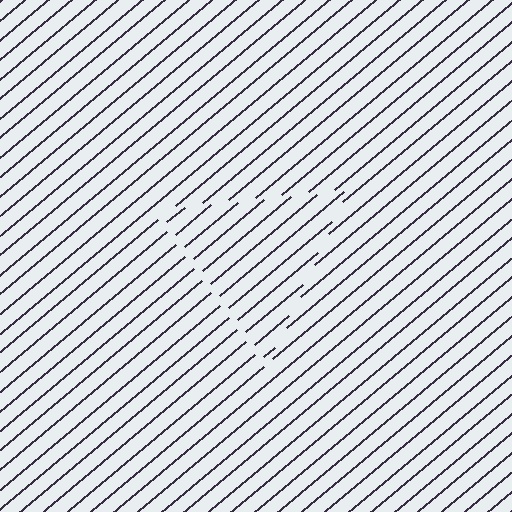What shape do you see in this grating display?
An illusory triangle. The interior of the shape contains the same grating, shifted by half a period — the contour is defined by the phase discontinuity where line-ends from the inner and outer gratings abut.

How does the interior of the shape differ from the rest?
The interior of the shape contains the same grating, shifted by half a period — the contour is defined by the phase discontinuity where line-ends from the inner and outer gratings abut.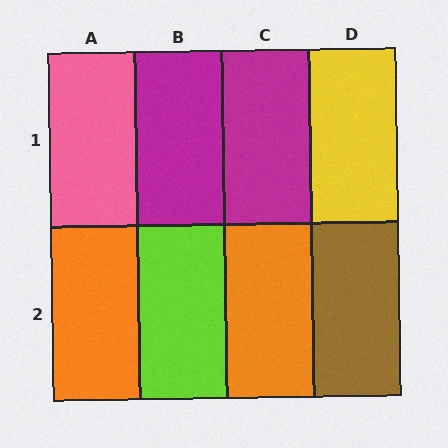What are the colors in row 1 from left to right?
Pink, magenta, magenta, yellow.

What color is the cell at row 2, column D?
Brown.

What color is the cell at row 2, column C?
Orange.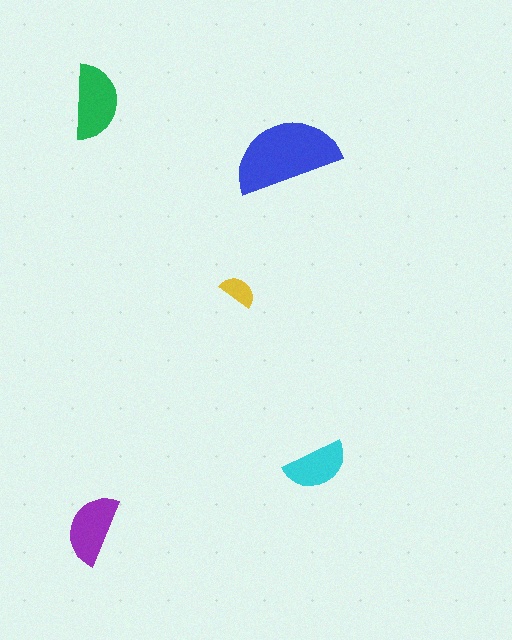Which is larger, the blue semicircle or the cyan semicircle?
The blue one.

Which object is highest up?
The green semicircle is topmost.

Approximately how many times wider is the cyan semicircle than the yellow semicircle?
About 2 times wider.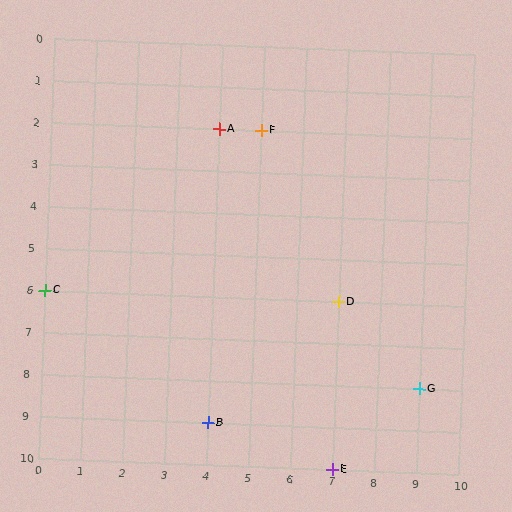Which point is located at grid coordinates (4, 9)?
Point B is at (4, 9).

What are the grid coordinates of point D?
Point D is at grid coordinates (7, 6).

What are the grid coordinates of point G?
Point G is at grid coordinates (9, 8).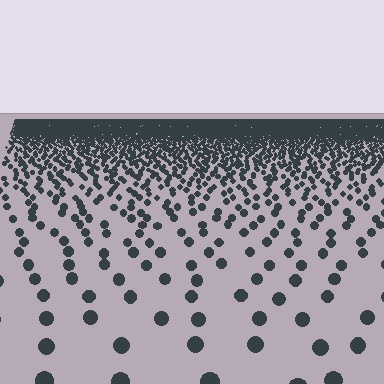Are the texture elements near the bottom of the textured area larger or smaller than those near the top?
Larger. Near the bottom, elements are closer to the viewer and appear at a bigger on-screen size.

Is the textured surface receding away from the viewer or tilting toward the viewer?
The surface is receding away from the viewer. Texture elements get smaller and denser toward the top.